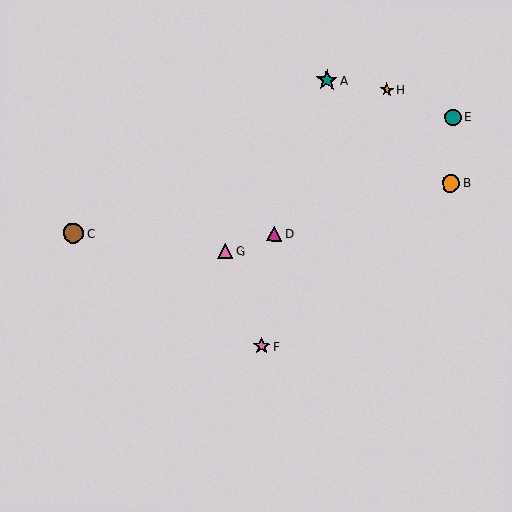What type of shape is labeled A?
Shape A is a teal star.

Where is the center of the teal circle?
The center of the teal circle is at (453, 117).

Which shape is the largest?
The teal star (labeled A) is the largest.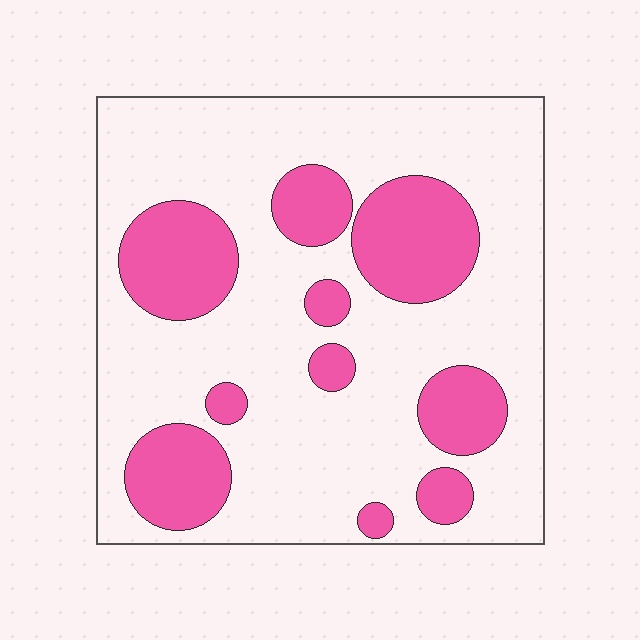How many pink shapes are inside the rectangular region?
10.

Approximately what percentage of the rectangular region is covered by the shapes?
Approximately 25%.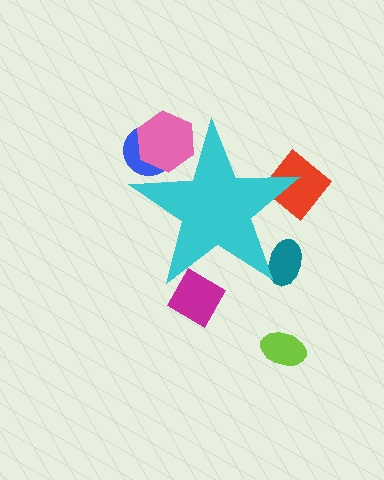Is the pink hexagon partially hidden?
Yes, the pink hexagon is partially hidden behind the cyan star.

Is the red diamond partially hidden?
Yes, the red diamond is partially hidden behind the cyan star.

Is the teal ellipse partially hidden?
Yes, the teal ellipse is partially hidden behind the cyan star.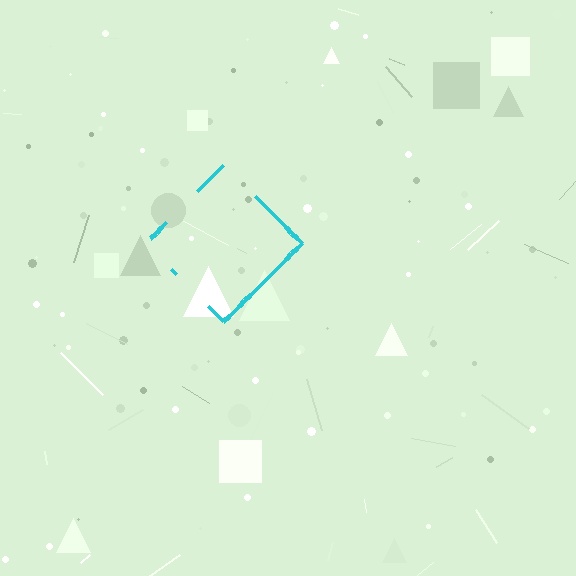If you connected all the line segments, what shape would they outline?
They would outline a diamond.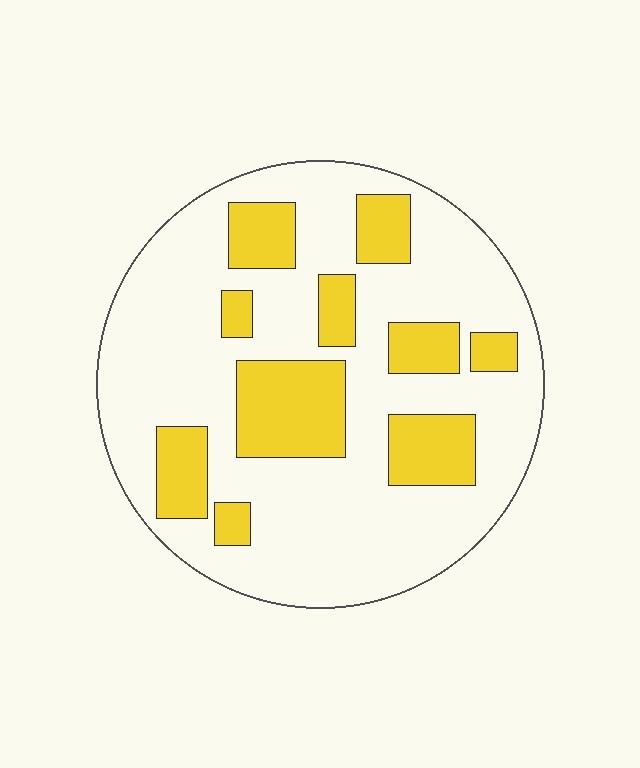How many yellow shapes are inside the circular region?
10.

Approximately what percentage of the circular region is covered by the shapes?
Approximately 25%.